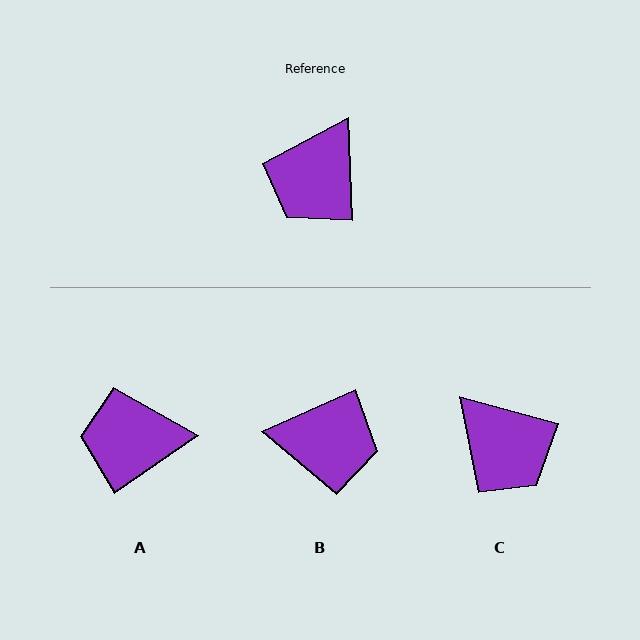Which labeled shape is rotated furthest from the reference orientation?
B, about 112 degrees away.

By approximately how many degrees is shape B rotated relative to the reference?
Approximately 112 degrees counter-clockwise.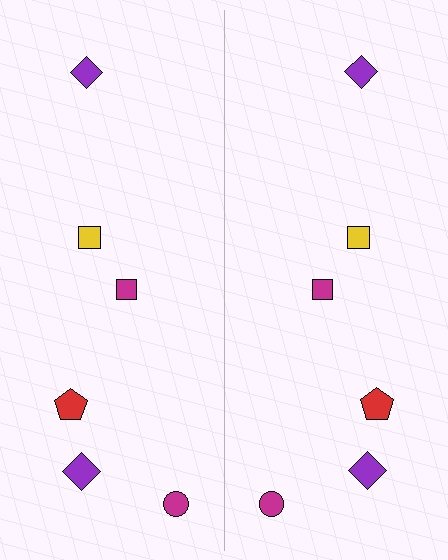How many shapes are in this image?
There are 12 shapes in this image.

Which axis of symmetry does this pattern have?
The pattern has a vertical axis of symmetry running through the center of the image.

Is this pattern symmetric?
Yes, this pattern has bilateral (reflection) symmetry.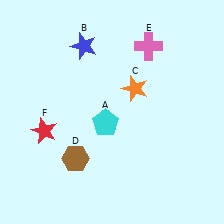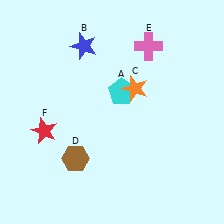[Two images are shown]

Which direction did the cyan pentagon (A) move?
The cyan pentagon (A) moved up.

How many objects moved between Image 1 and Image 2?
1 object moved between the two images.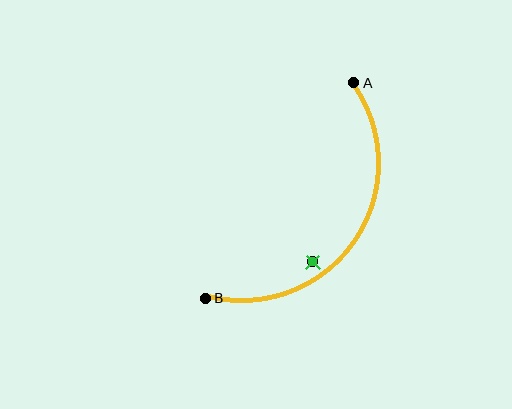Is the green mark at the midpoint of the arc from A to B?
No — the green mark does not lie on the arc at all. It sits slightly inside the curve.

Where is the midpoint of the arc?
The arc midpoint is the point on the curve farthest from the straight line joining A and B. It sits below and to the right of that line.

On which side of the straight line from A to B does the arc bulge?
The arc bulges below and to the right of the straight line connecting A and B.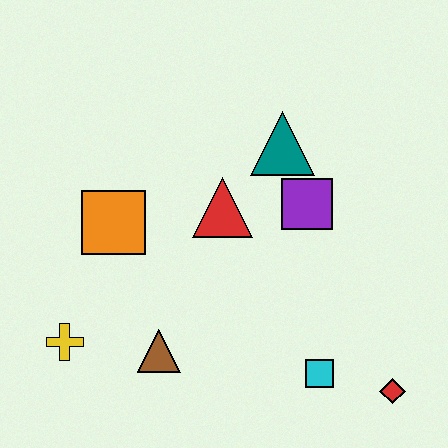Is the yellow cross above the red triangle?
No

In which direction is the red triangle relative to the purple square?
The red triangle is to the left of the purple square.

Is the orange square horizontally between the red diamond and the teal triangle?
No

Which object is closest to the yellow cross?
The brown triangle is closest to the yellow cross.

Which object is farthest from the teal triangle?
The yellow cross is farthest from the teal triangle.